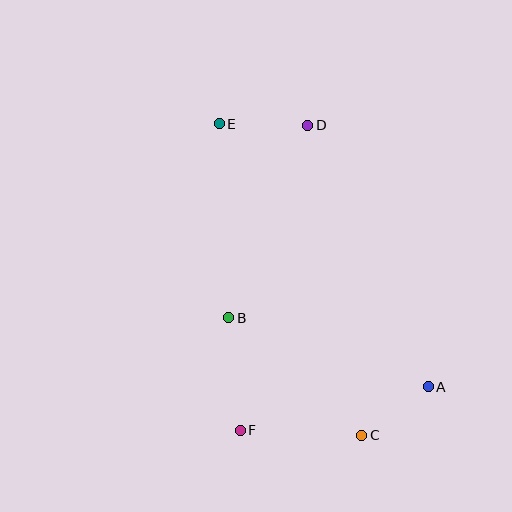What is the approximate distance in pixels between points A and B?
The distance between A and B is approximately 211 pixels.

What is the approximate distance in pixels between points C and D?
The distance between C and D is approximately 315 pixels.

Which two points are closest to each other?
Points A and C are closest to each other.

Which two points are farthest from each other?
Points C and E are farthest from each other.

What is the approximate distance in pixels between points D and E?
The distance between D and E is approximately 88 pixels.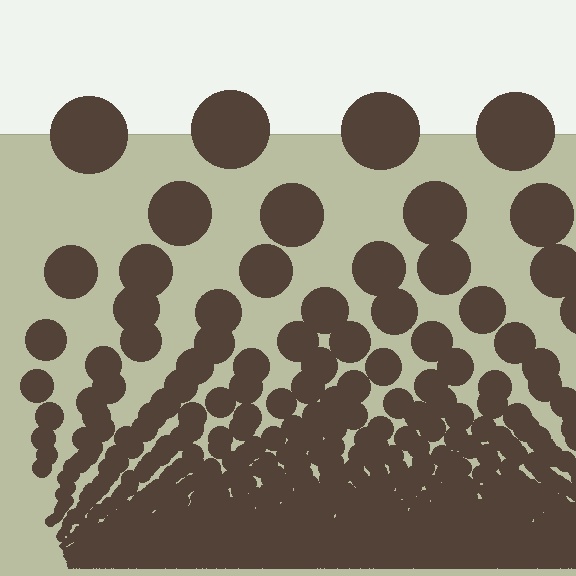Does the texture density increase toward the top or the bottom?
Density increases toward the bottom.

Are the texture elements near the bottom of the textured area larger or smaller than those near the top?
Smaller. The gradient is inverted — elements near the bottom are smaller and denser.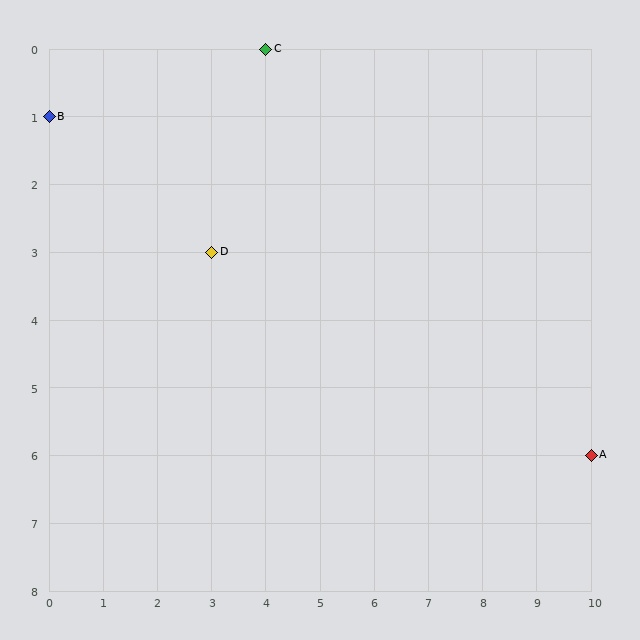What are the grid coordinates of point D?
Point D is at grid coordinates (3, 3).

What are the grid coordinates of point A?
Point A is at grid coordinates (10, 6).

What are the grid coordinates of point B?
Point B is at grid coordinates (0, 1).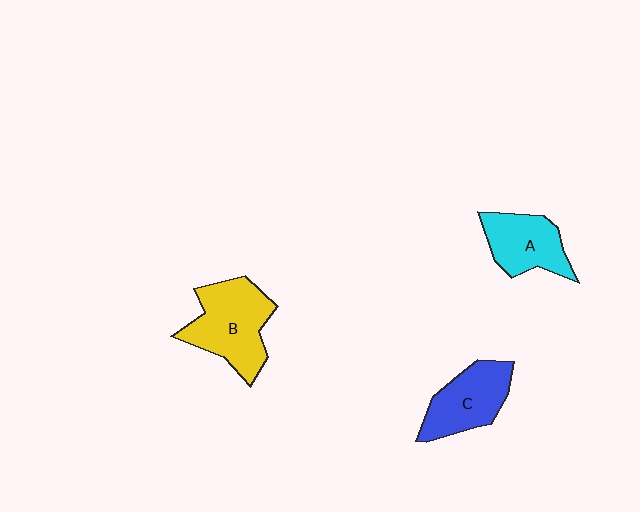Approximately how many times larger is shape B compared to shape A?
Approximately 1.4 times.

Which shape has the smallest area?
Shape A (cyan).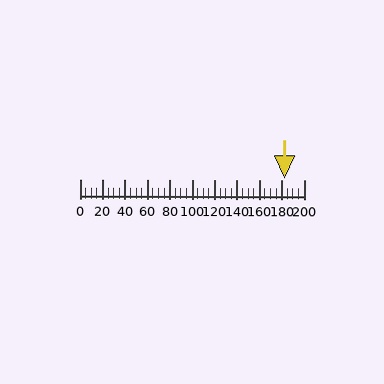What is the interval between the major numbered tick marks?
The major tick marks are spaced 20 units apart.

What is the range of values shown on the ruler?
The ruler shows values from 0 to 200.